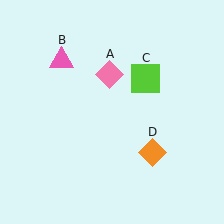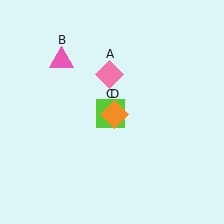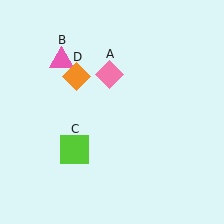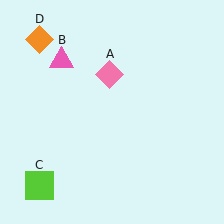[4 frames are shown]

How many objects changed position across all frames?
2 objects changed position: lime square (object C), orange diamond (object D).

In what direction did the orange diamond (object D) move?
The orange diamond (object D) moved up and to the left.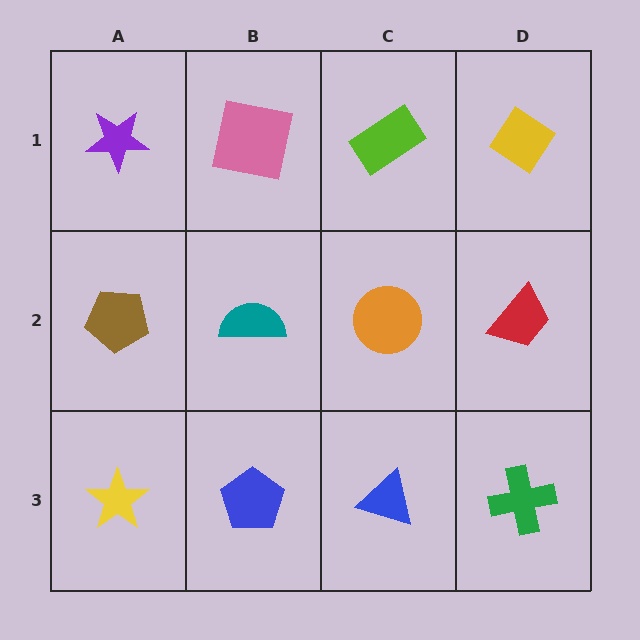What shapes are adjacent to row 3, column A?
A brown pentagon (row 2, column A), a blue pentagon (row 3, column B).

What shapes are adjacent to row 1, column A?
A brown pentagon (row 2, column A), a pink square (row 1, column B).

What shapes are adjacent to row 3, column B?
A teal semicircle (row 2, column B), a yellow star (row 3, column A), a blue triangle (row 3, column C).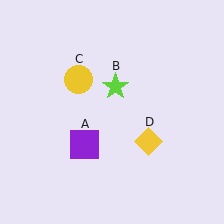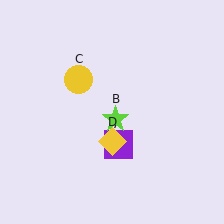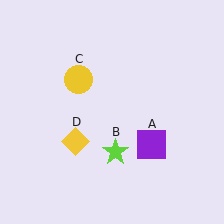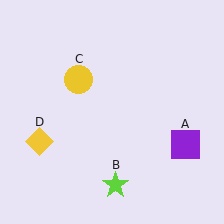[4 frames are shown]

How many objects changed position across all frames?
3 objects changed position: purple square (object A), lime star (object B), yellow diamond (object D).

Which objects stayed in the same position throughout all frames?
Yellow circle (object C) remained stationary.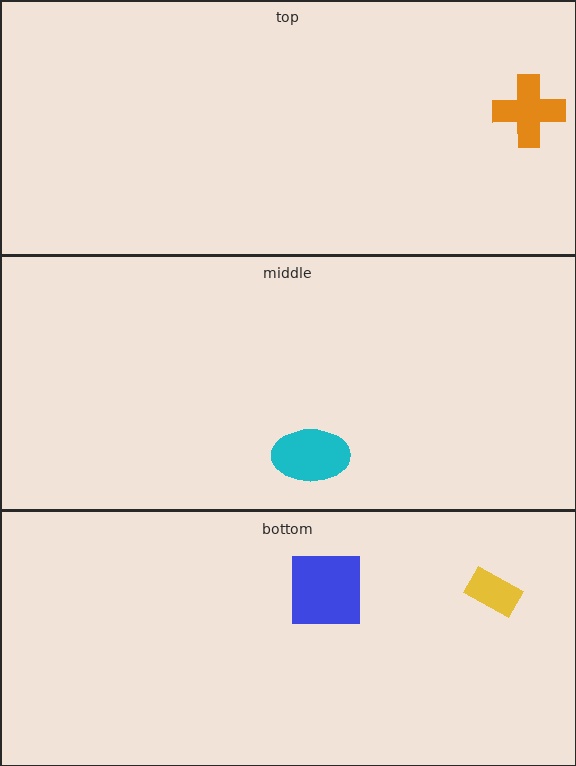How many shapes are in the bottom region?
2.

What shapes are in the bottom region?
The yellow rectangle, the blue square.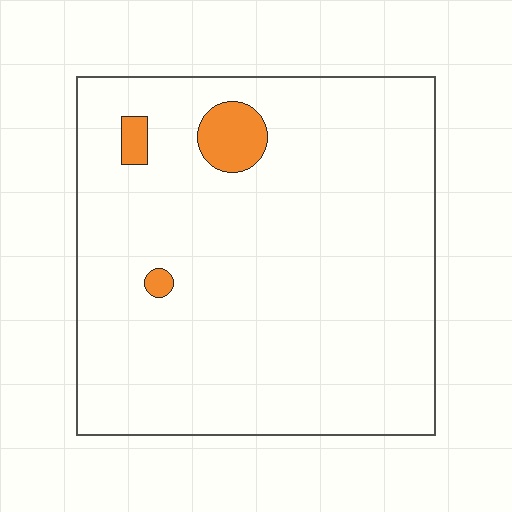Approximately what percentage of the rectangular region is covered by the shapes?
Approximately 5%.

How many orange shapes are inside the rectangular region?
3.